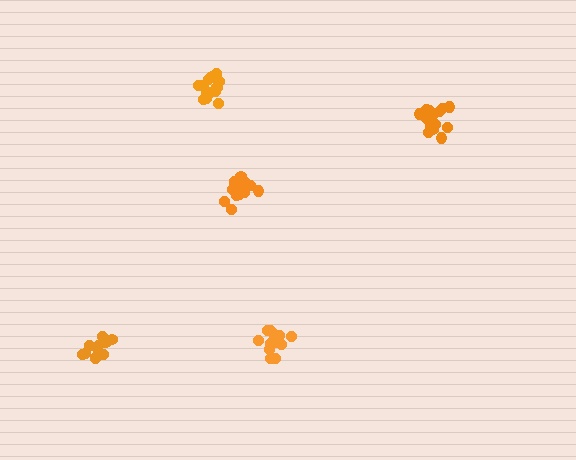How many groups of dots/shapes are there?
There are 5 groups.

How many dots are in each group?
Group 1: 15 dots, Group 2: 17 dots, Group 3: 19 dots, Group 4: 13 dots, Group 5: 18 dots (82 total).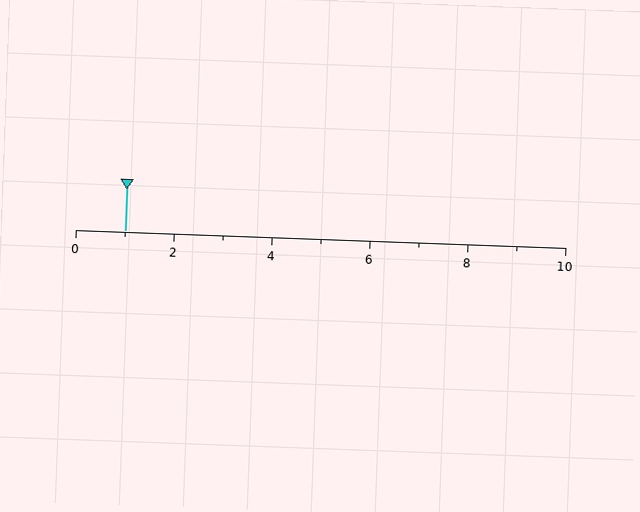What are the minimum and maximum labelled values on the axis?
The axis runs from 0 to 10.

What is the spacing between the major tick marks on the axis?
The major ticks are spaced 2 apart.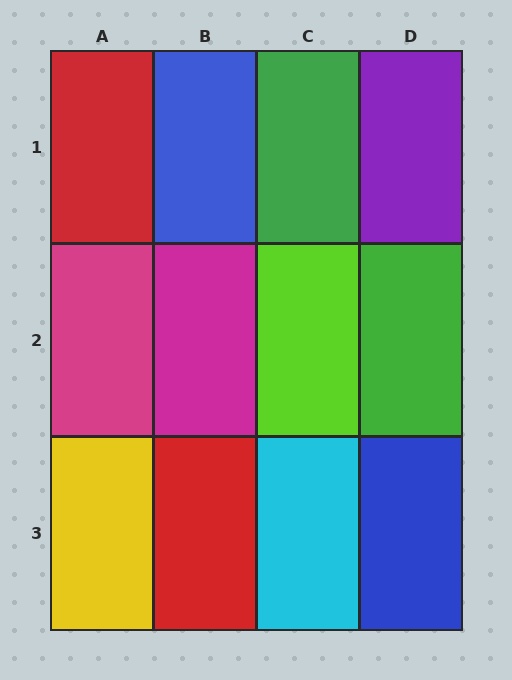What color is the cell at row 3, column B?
Red.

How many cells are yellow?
1 cell is yellow.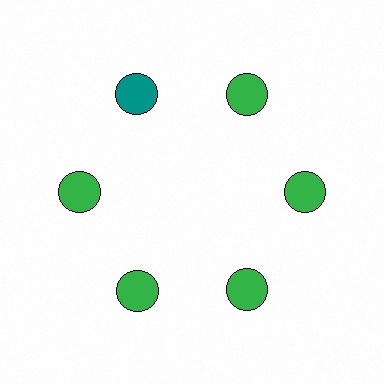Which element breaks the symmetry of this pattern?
The teal circle at roughly the 11 o'clock position breaks the symmetry. All other shapes are green circles.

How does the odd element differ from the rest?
It has a different color: teal instead of green.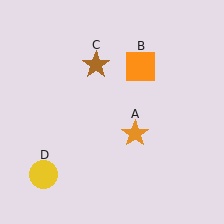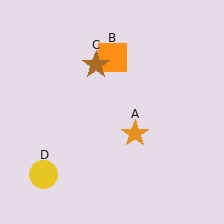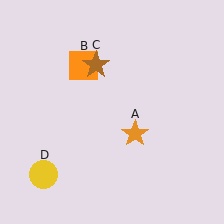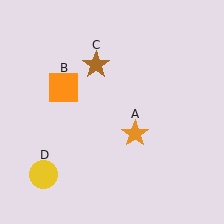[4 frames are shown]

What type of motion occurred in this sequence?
The orange square (object B) rotated counterclockwise around the center of the scene.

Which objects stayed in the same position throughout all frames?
Orange star (object A) and brown star (object C) and yellow circle (object D) remained stationary.